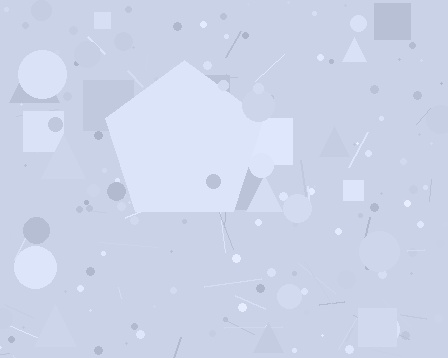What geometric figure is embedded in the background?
A pentagon is embedded in the background.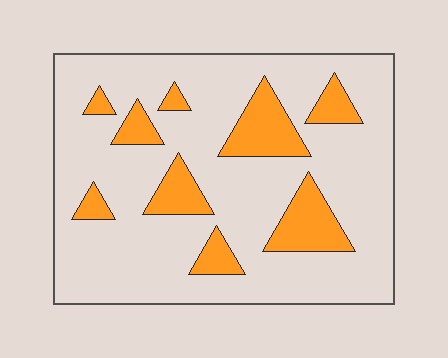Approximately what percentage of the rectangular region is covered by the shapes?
Approximately 20%.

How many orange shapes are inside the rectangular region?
9.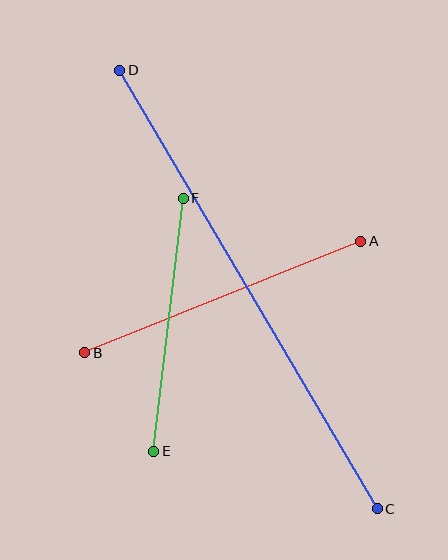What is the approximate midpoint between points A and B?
The midpoint is at approximately (223, 297) pixels.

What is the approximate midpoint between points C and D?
The midpoint is at approximately (248, 289) pixels.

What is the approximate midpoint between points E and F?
The midpoint is at approximately (168, 325) pixels.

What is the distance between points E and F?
The distance is approximately 255 pixels.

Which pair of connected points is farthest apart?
Points C and D are farthest apart.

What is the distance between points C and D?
The distance is approximately 509 pixels.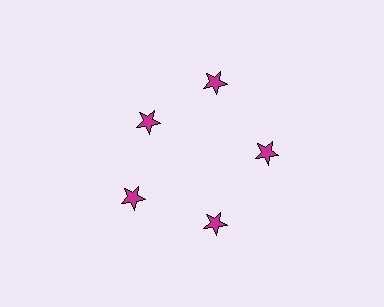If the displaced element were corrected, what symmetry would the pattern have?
It would have 5-fold rotational symmetry — the pattern would map onto itself every 72 degrees.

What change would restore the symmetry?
The symmetry would be restored by moving it outward, back onto the ring so that all 5 stars sit at equal angles and equal distance from the center.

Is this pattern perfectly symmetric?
No. The 5 magenta stars are arranged in a ring, but one element near the 10 o'clock position is pulled inward toward the center, breaking the 5-fold rotational symmetry.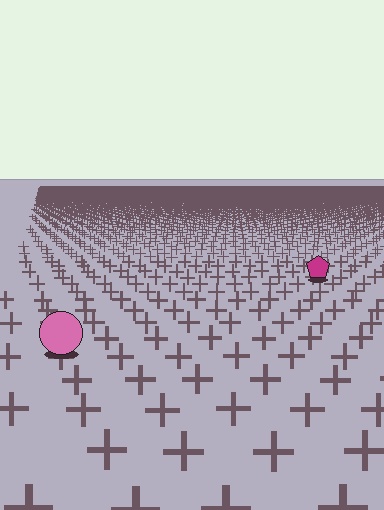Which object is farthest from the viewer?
The magenta pentagon is farthest from the viewer. It appears smaller and the ground texture around it is denser.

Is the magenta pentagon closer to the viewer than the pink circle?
No. The pink circle is closer — you can tell from the texture gradient: the ground texture is coarser near it.